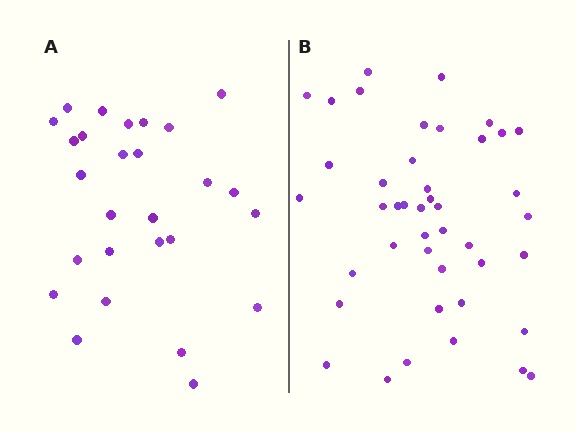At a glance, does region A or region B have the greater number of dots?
Region B (the right region) has more dots.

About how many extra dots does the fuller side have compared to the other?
Region B has approximately 15 more dots than region A.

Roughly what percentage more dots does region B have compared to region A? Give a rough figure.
About 60% more.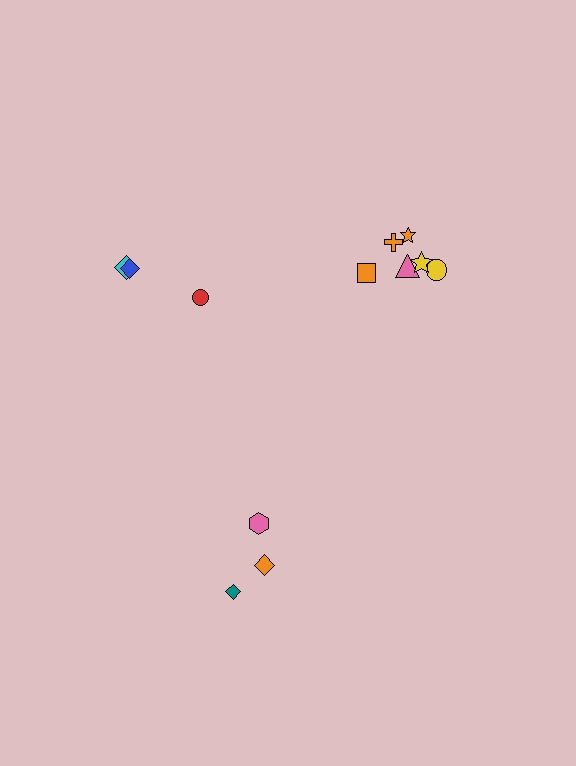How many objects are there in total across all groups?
There are 12 objects.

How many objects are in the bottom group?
There are 3 objects.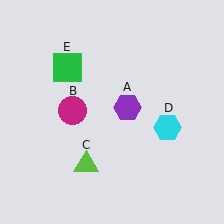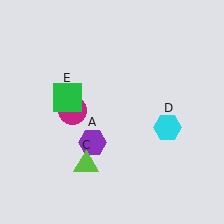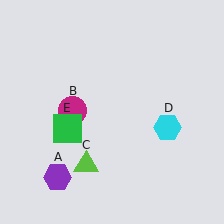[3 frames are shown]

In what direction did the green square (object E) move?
The green square (object E) moved down.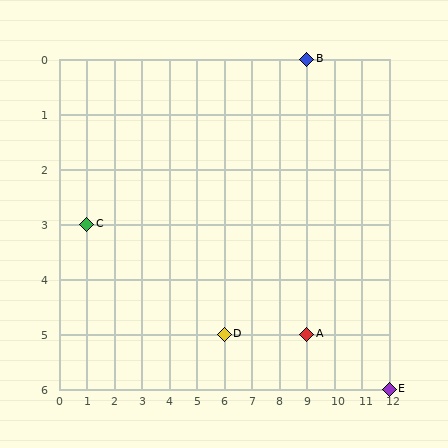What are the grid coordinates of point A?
Point A is at grid coordinates (9, 5).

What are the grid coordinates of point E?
Point E is at grid coordinates (12, 6).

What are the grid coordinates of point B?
Point B is at grid coordinates (9, 0).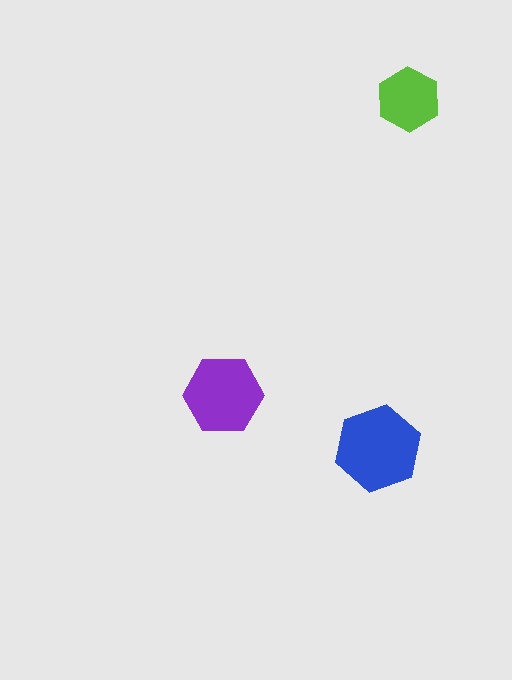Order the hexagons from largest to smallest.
the blue one, the purple one, the lime one.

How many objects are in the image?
There are 3 objects in the image.